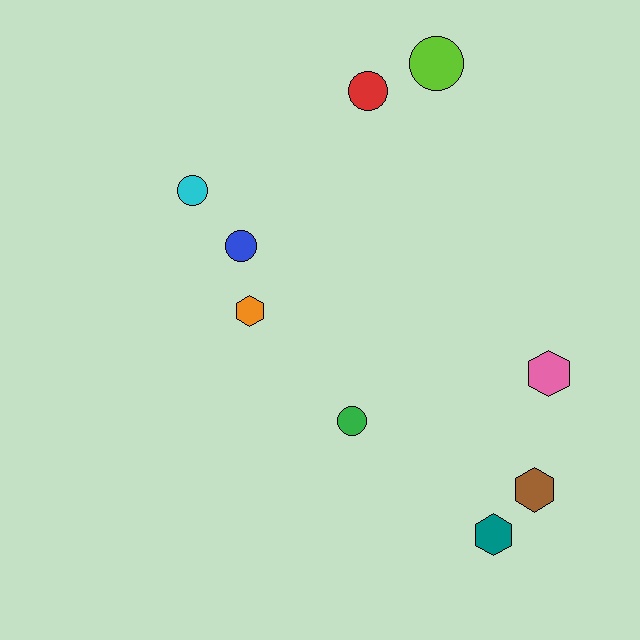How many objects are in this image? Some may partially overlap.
There are 9 objects.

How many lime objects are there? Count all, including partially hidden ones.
There is 1 lime object.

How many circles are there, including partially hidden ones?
There are 5 circles.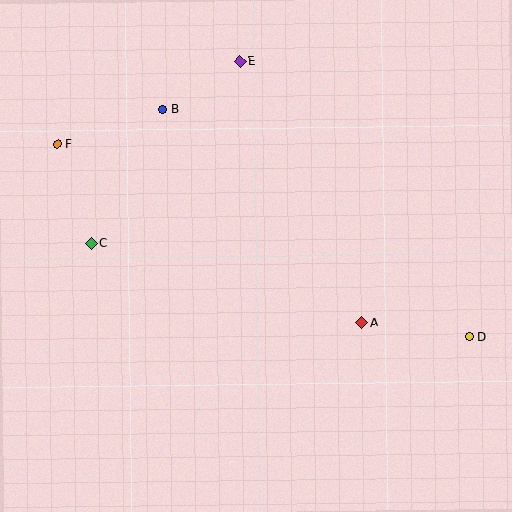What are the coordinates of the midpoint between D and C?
The midpoint between D and C is at (280, 290).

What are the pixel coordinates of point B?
Point B is at (163, 110).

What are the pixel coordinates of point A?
Point A is at (362, 323).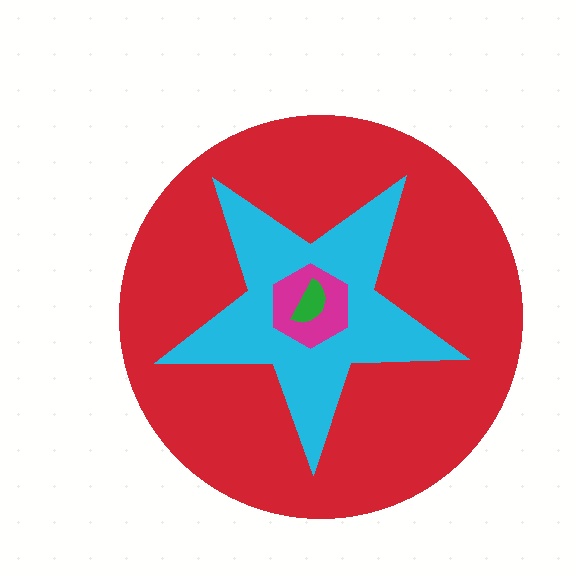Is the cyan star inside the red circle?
Yes.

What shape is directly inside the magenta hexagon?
The green semicircle.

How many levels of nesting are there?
4.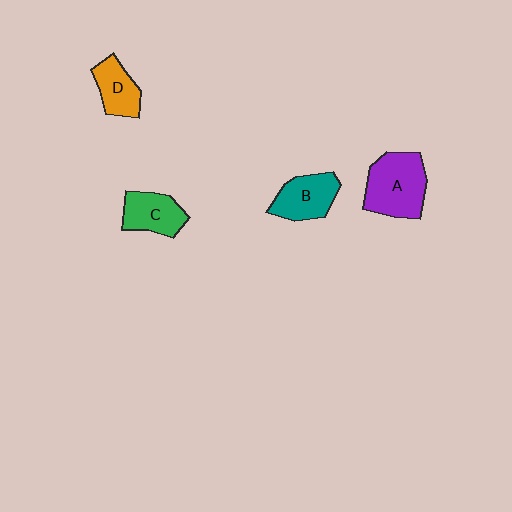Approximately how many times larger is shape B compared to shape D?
Approximately 1.2 times.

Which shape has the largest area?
Shape A (purple).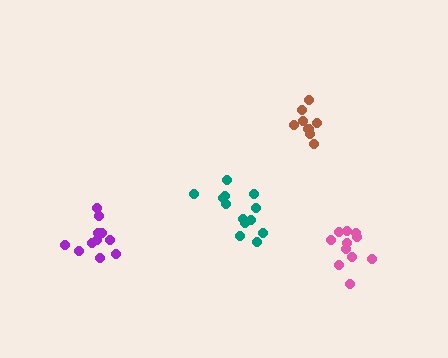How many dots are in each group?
Group 1: 8 dots, Group 2: 11 dots, Group 3: 13 dots, Group 4: 11 dots (43 total).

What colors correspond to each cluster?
The clusters are colored: brown, pink, teal, purple.